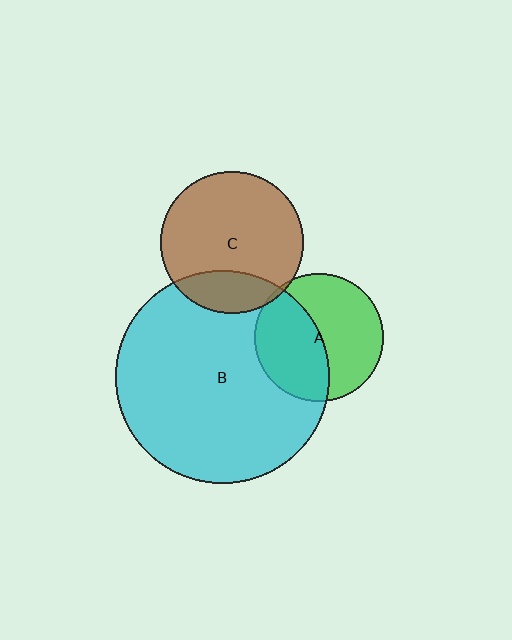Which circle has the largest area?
Circle B (cyan).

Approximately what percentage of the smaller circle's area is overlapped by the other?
Approximately 5%.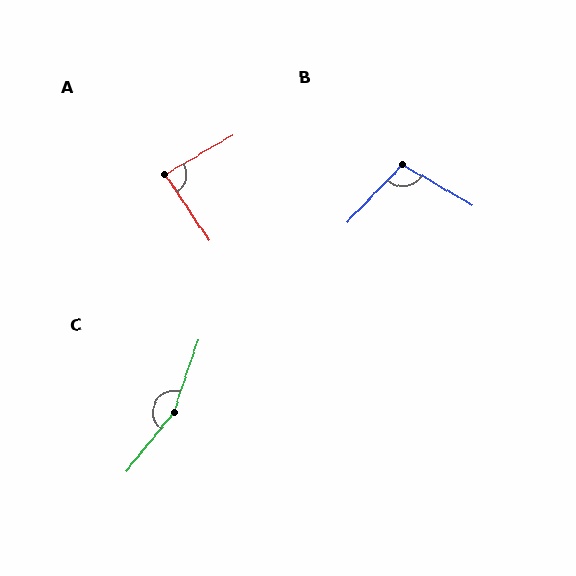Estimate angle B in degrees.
Approximately 104 degrees.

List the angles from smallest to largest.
A (87°), B (104°), C (160°).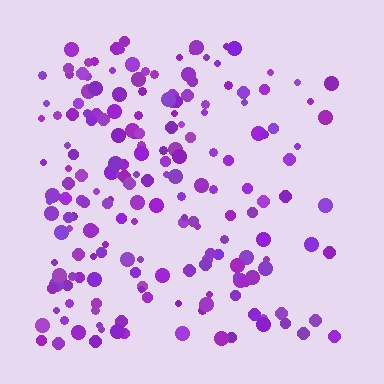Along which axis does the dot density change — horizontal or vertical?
Horizontal.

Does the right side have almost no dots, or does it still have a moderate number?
Still a moderate number, just noticeably fewer than the left.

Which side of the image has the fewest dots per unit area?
The right.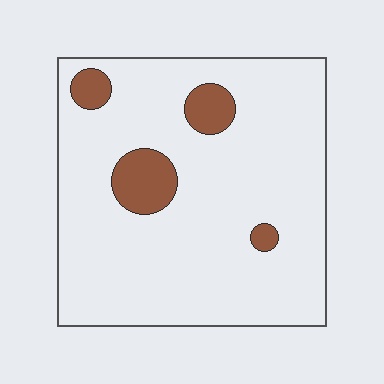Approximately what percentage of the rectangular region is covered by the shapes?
Approximately 10%.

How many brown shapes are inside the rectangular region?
4.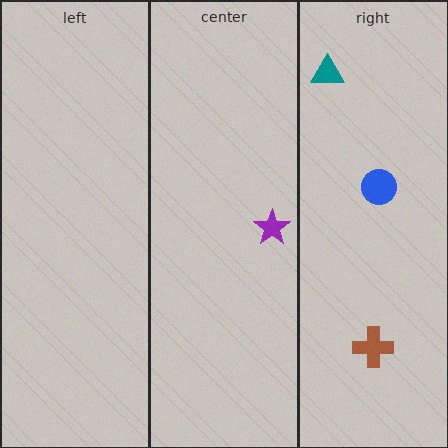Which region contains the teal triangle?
The right region.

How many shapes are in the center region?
1.